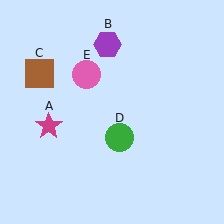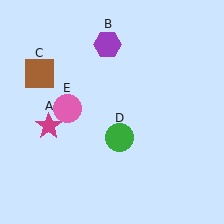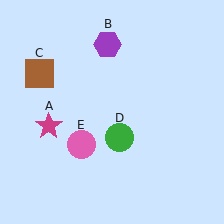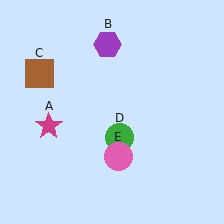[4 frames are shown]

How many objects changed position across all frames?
1 object changed position: pink circle (object E).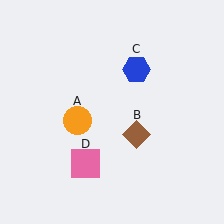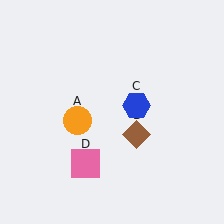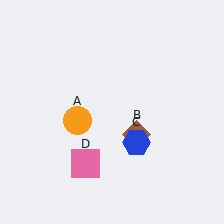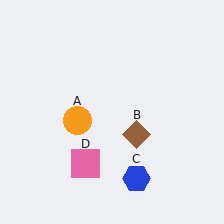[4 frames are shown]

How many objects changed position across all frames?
1 object changed position: blue hexagon (object C).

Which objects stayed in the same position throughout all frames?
Orange circle (object A) and brown diamond (object B) and pink square (object D) remained stationary.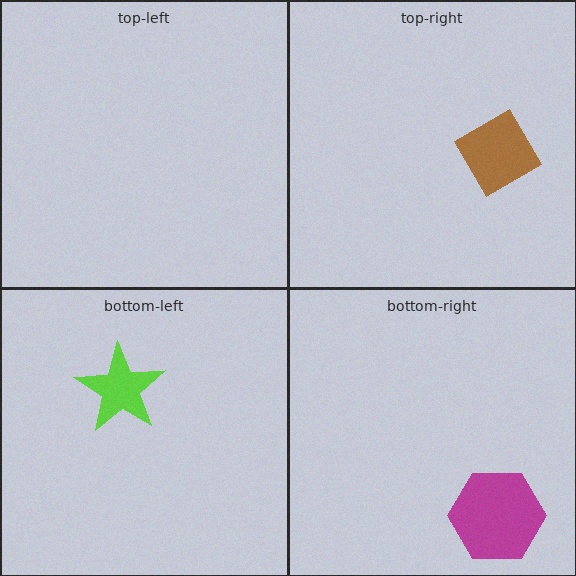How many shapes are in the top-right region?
1.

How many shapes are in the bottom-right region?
1.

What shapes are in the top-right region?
The brown diamond.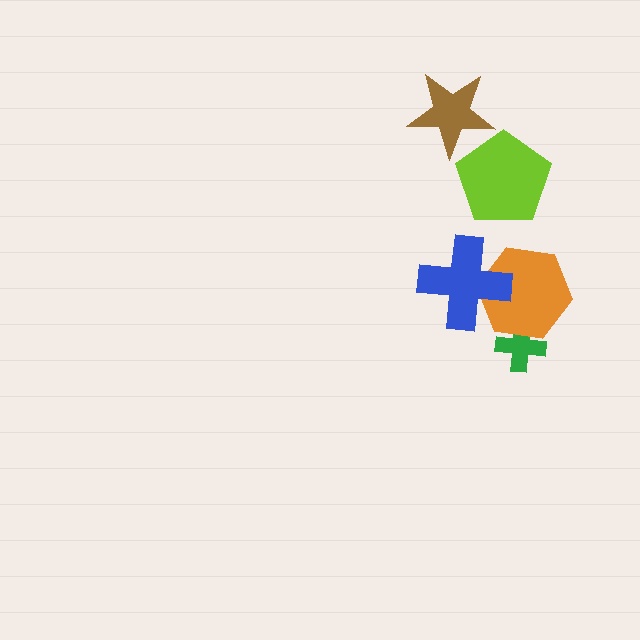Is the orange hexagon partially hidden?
Yes, it is partially covered by another shape.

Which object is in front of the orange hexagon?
The blue cross is in front of the orange hexagon.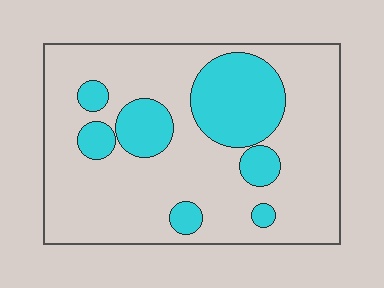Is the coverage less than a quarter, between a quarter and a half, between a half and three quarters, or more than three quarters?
Less than a quarter.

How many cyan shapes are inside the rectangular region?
7.